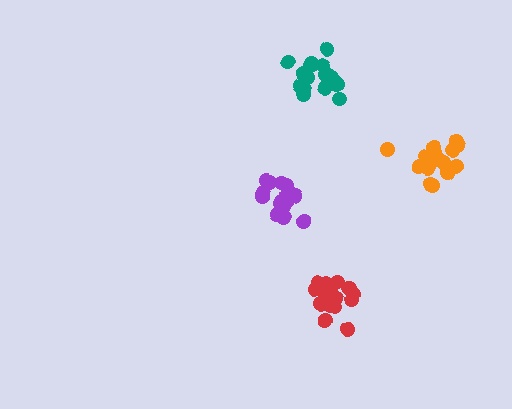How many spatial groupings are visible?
There are 4 spatial groupings.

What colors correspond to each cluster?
The clusters are colored: red, purple, teal, orange.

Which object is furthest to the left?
The purple cluster is leftmost.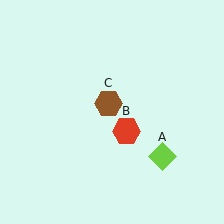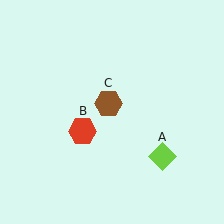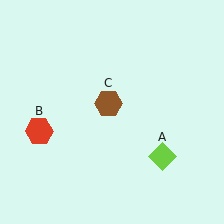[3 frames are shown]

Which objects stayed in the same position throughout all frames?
Lime diamond (object A) and brown hexagon (object C) remained stationary.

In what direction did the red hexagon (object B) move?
The red hexagon (object B) moved left.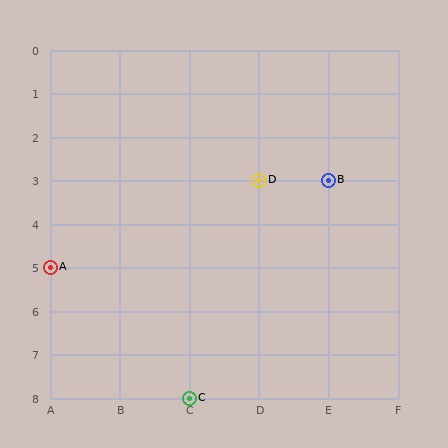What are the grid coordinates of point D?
Point D is at grid coordinates (D, 3).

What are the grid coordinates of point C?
Point C is at grid coordinates (C, 8).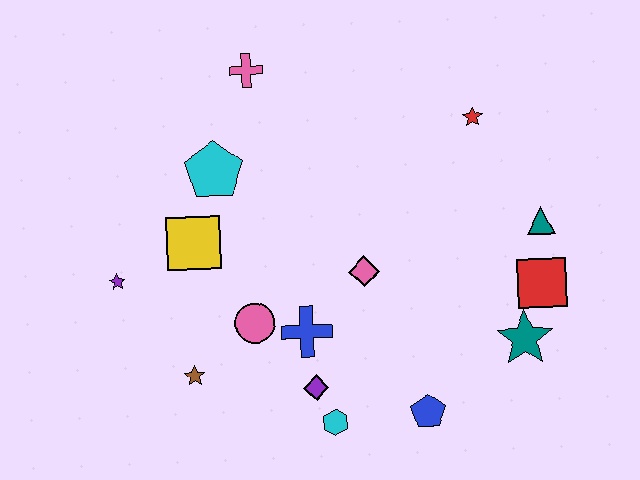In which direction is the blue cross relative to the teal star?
The blue cross is to the left of the teal star.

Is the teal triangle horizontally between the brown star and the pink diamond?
No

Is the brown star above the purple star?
No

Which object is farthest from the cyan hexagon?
The pink cross is farthest from the cyan hexagon.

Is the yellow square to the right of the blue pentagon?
No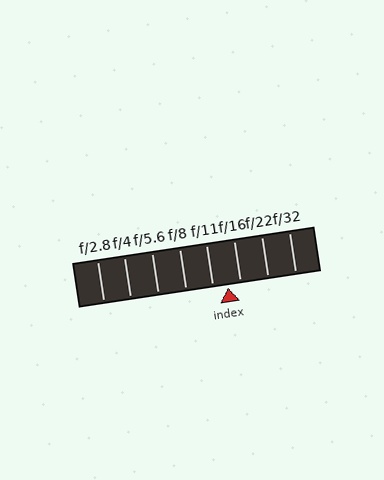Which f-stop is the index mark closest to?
The index mark is closest to f/16.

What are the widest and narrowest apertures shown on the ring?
The widest aperture shown is f/2.8 and the narrowest is f/32.